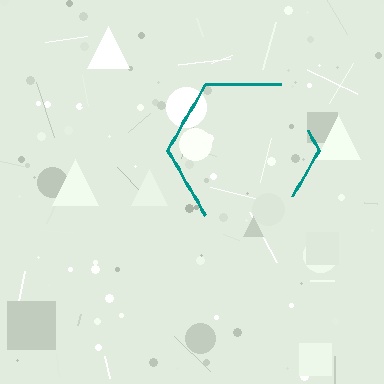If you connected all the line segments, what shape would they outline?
They would outline a hexagon.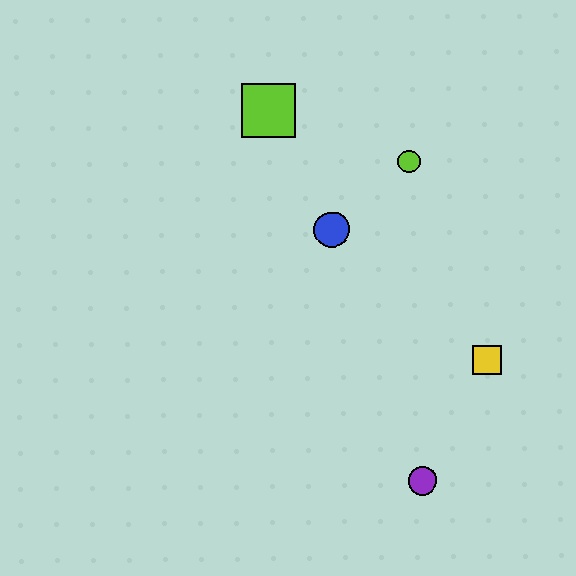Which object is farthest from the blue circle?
The purple circle is farthest from the blue circle.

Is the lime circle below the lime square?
Yes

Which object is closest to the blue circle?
The lime circle is closest to the blue circle.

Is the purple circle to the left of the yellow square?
Yes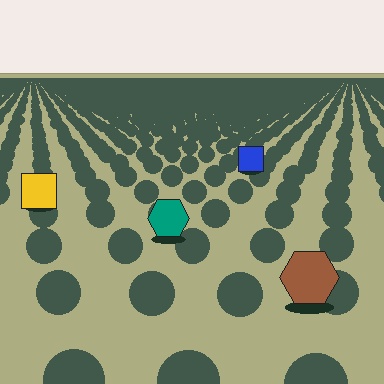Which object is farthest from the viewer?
The blue square is farthest from the viewer. It appears smaller and the ground texture around it is denser.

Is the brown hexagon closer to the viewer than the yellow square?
Yes. The brown hexagon is closer — you can tell from the texture gradient: the ground texture is coarser near it.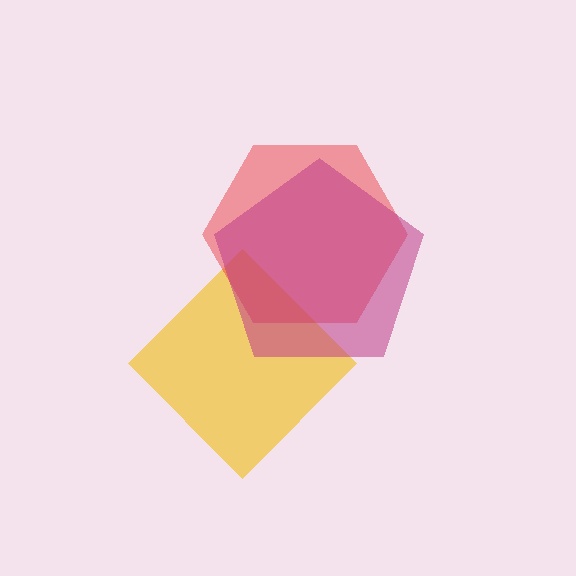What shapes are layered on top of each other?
The layered shapes are: a yellow diamond, a red hexagon, a magenta pentagon.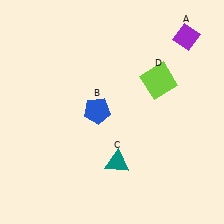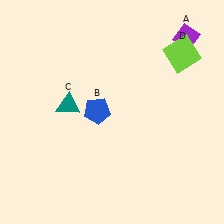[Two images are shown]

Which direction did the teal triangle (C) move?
The teal triangle (C) moved up.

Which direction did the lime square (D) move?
The lime square (D) moved up.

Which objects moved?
The objects that moved are: the teal triangle (C), the lime square (D).